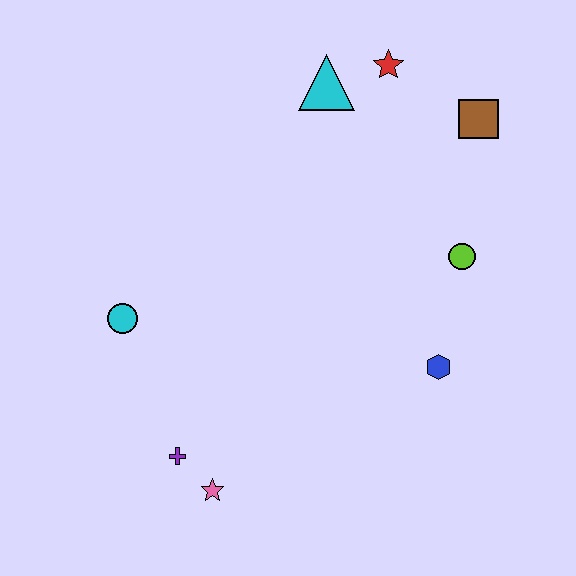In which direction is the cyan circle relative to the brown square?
The cyan circle is to the left of the brown square.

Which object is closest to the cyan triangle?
The red star is closest to the cyan triangle.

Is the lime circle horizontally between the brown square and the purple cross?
Yes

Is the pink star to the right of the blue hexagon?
No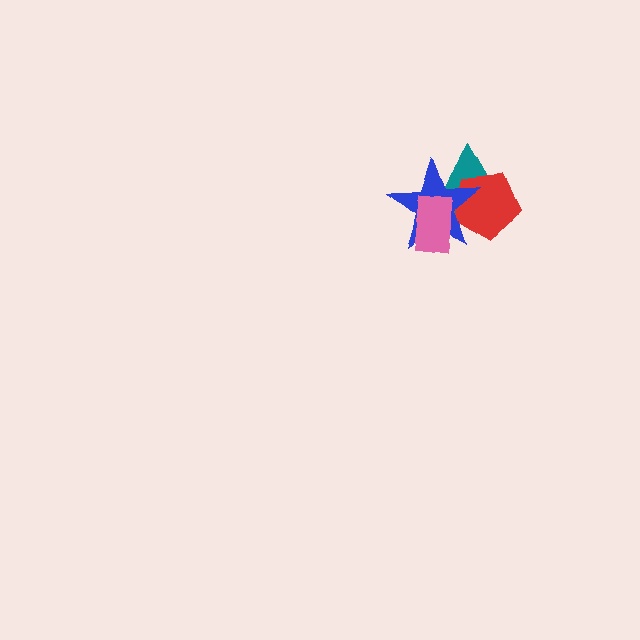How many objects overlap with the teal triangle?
3 objects overlap with the teal triangle.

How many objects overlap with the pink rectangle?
3 objects overlap with the pink rectangle.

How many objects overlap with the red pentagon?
3 objects overlap with the red pentagon.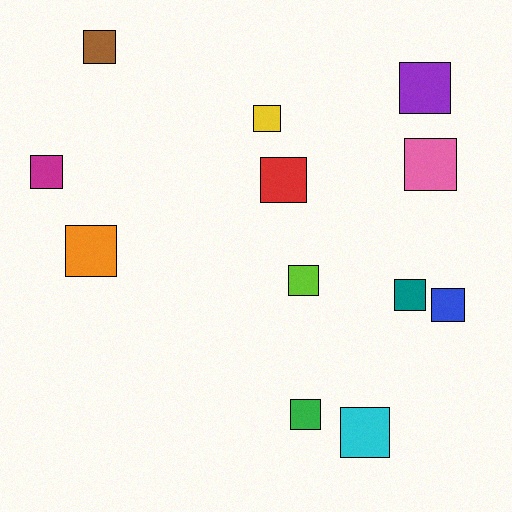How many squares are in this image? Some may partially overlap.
There are 12 squares.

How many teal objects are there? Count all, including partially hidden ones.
There is 1 teal object.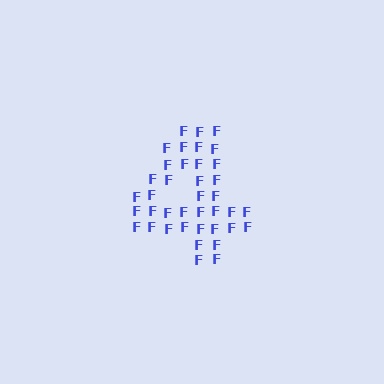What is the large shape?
The large shape is the digit 4.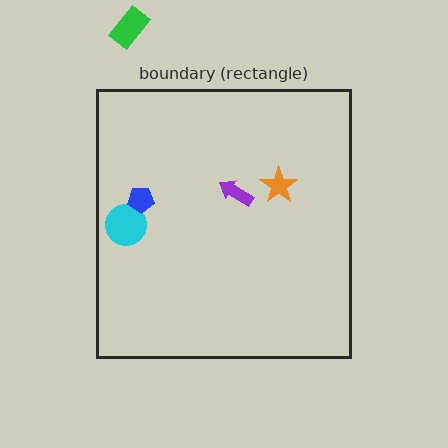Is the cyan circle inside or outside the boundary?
Inside.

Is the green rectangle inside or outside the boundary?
Outside.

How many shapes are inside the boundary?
4 inside, 1 outside.